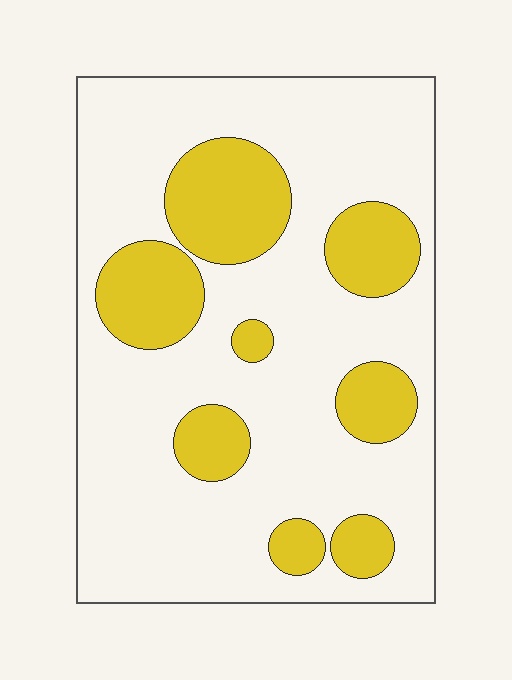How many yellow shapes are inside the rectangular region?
8.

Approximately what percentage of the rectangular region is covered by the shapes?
Approximately 25%.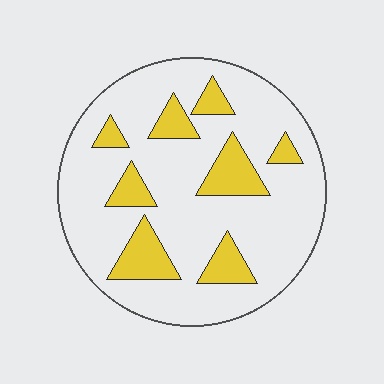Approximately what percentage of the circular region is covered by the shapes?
Approximately 20%.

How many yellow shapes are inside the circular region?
8.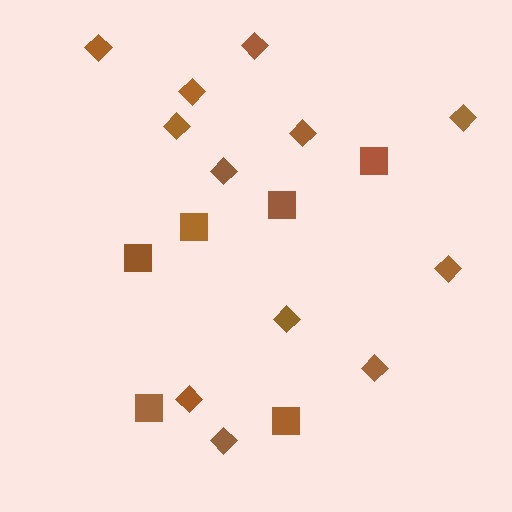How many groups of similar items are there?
There are 2 groups: one group of squares (6) and one group of diamonds (12).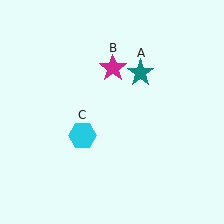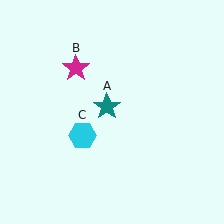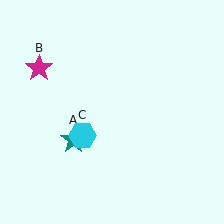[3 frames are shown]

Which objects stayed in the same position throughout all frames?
Cyan hexagon (object C) remained stationary.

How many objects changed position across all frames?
2 objects changed position: teal star (object A), magenta star (object B).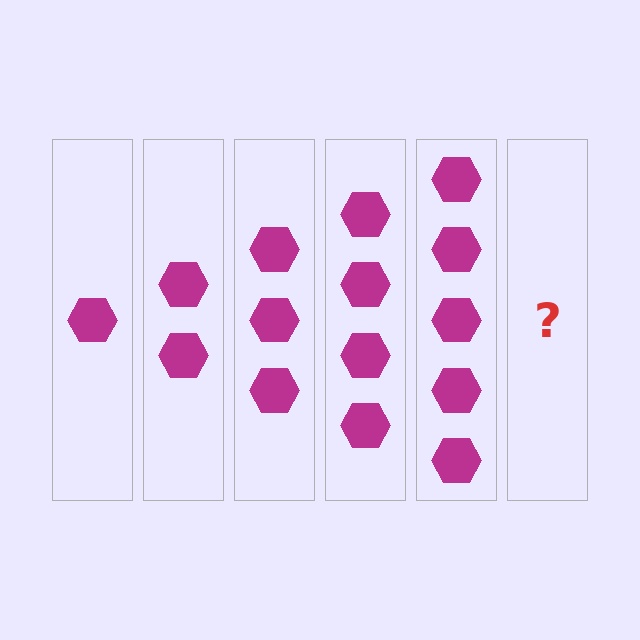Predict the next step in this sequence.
The next step is 6 hexagons.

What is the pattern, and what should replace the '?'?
The pattern is that each step adds one more hexagon. The '?' should be 6 hexagons.